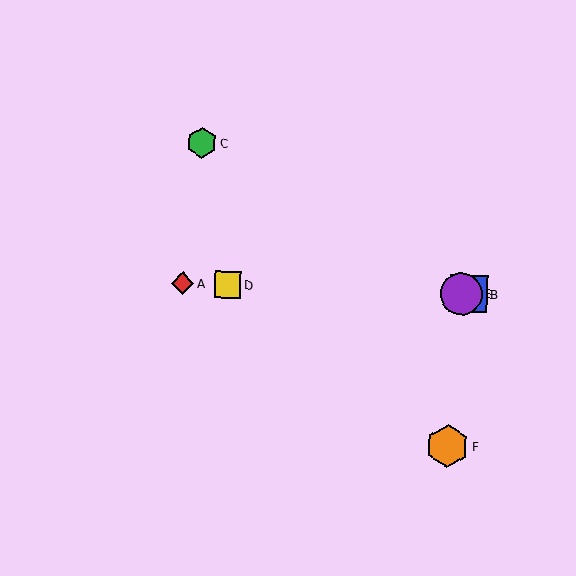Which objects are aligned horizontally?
Objects A, B, D, E are aligned horizontally.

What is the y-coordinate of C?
Object C is at y≈143.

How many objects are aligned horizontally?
4 objects (A, B, D, E) are aligned horizontally.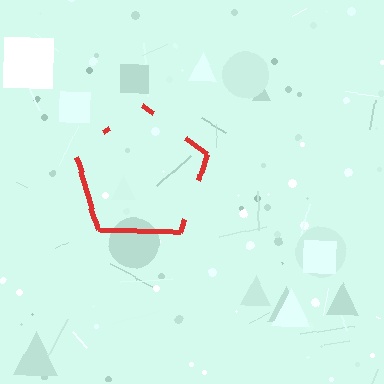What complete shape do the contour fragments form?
The contour fragments form a pentagon.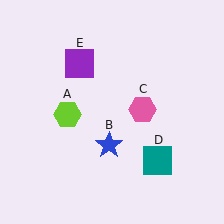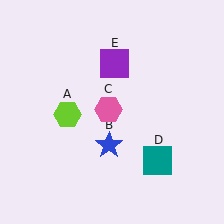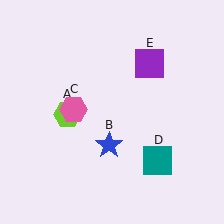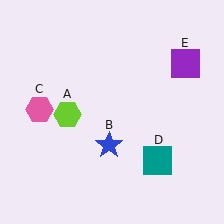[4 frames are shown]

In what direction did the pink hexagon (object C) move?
The pink hexagon (object C) moved left.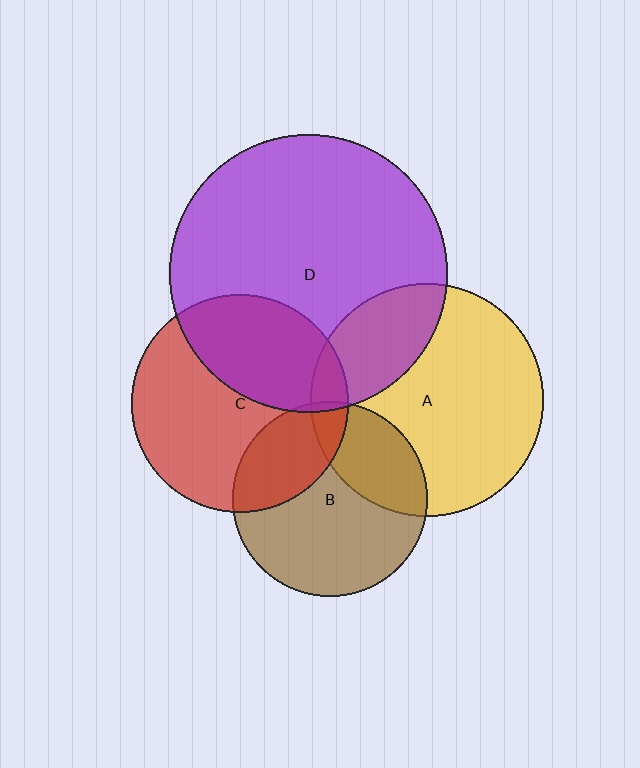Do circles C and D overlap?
Yes.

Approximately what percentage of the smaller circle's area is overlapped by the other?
Approximately 35%.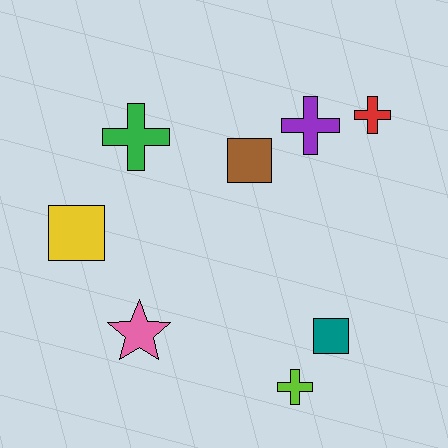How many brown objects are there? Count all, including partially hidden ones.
There is 1 brown object.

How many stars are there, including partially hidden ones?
There is 1 star.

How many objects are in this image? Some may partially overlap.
There are 8 objects.